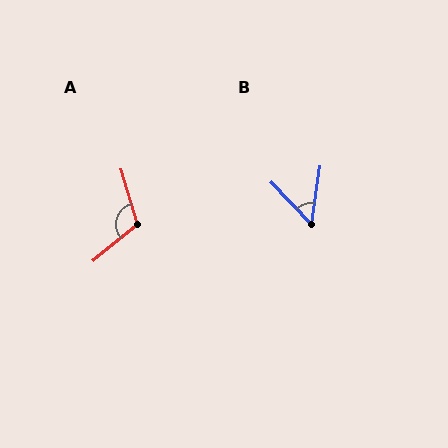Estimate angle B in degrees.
Approximately 52 degrees.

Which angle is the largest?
A, at approximately 113 degrees.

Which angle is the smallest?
B, at approximately 52 degrees.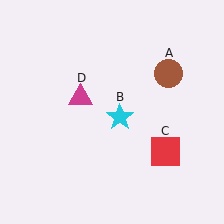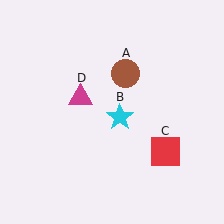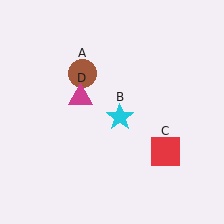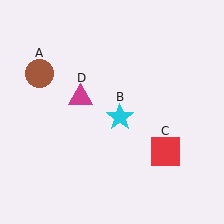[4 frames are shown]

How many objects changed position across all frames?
1 object changed position: brown circle (object A).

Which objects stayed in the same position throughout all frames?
Cyan star (object B) and red square (object C) and magenta triangle (object D) remained stationary.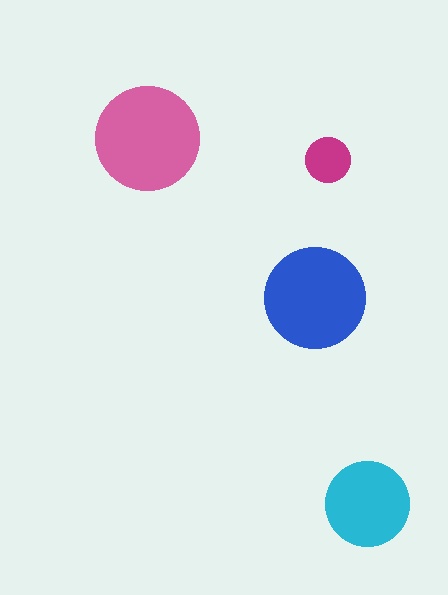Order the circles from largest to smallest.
the pink one, the blue one, the cyan one, the magenta one.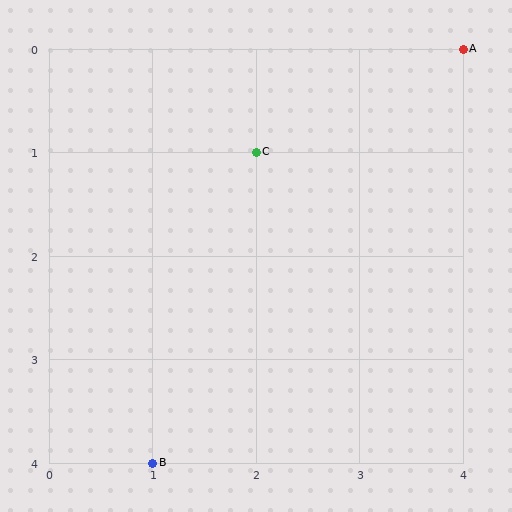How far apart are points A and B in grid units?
Points A and B are 3 columns and 4 rows apart (about 5.0 grid units diagonally).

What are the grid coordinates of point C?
Point C is at grid coordinates (2, 1).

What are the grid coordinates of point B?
Point B is at grid coordinates (1, 4).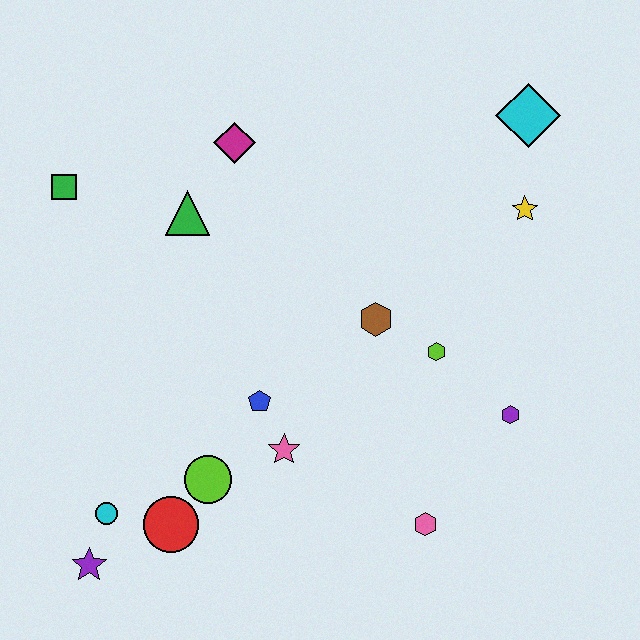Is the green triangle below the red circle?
No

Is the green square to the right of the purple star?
No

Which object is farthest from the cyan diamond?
The purple star is farthest from the cyan diamond.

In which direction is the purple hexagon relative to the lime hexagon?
The purple hexagon is to the right of the lime hexagon.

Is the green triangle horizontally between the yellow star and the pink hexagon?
No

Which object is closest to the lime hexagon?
The brown hexagon is closest to the lime hexagon.